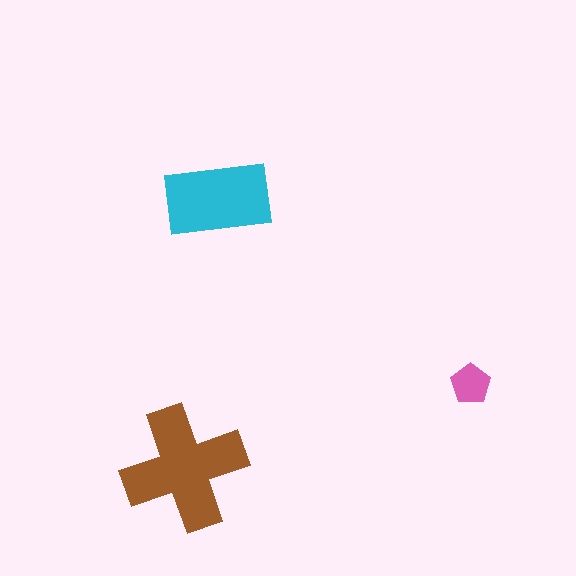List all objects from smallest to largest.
The pink pentagon, the cyan rectangle, the brown cross.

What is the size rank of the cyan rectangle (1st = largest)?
2nd.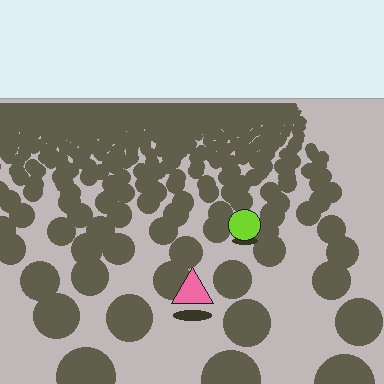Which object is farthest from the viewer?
The lime circle is farthest from the viewer. It appears smaller and the ground texture around it is denser.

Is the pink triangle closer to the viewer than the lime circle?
Yes. The pink triangle is closer — you can tell from the texture gradient: the ground texture is coarser near it.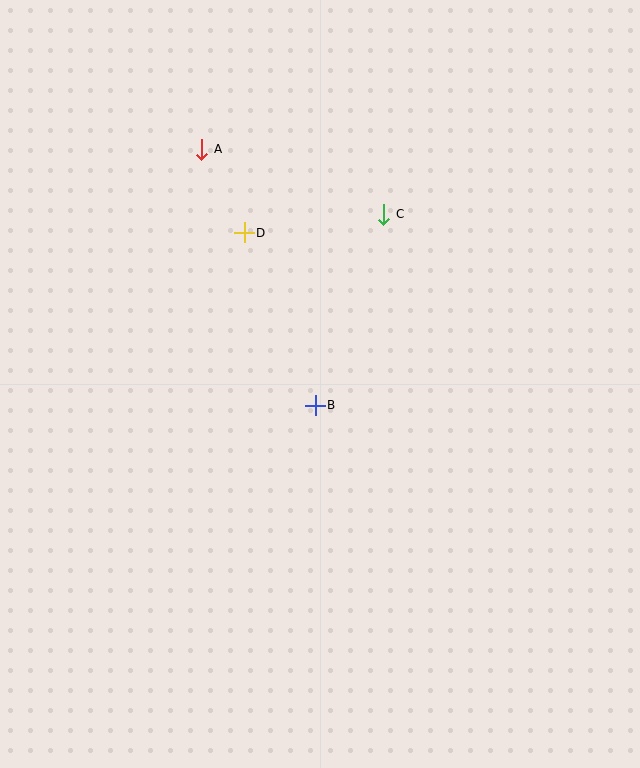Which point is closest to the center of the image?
Point B at (315, 405) is closest to the center.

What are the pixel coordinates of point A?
Point A is at (202, 149).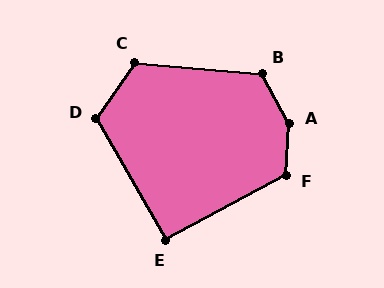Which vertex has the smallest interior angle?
E, at approximately 92 degrees.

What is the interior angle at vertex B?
Approximately 123 degrees (obtuse).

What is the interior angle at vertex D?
Approximately 115 degrees (obtuse).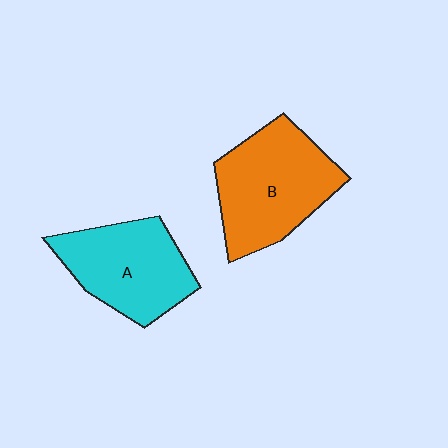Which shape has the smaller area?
Shape A (cyan).